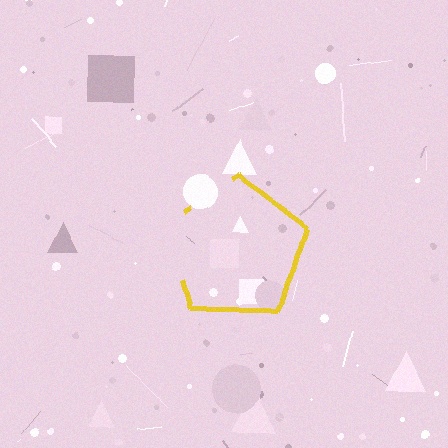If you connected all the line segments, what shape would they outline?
They would outline a pentagon.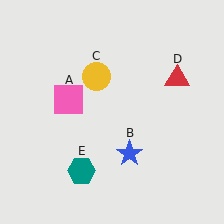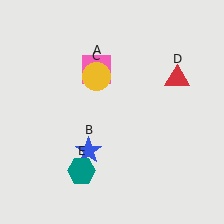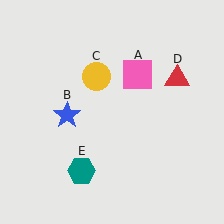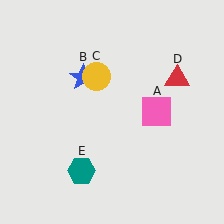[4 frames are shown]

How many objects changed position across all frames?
2 objects changed position: pink square (object A), blue star (object B).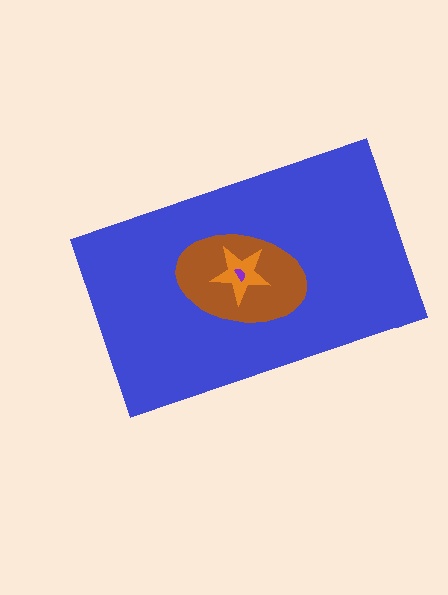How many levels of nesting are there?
4.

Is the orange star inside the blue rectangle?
Yes.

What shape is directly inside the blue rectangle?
The brown ellipse.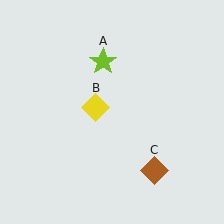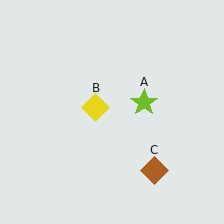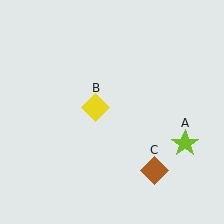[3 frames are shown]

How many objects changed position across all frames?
1 object changed position: lime star (object A).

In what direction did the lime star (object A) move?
The lime star (object A) moved down and to the right.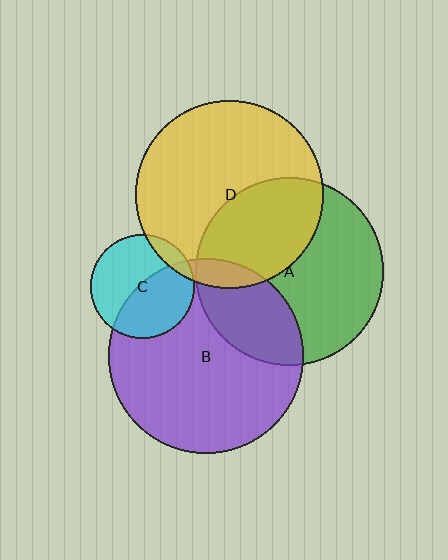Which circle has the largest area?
Circle B (purple).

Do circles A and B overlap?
Yes.